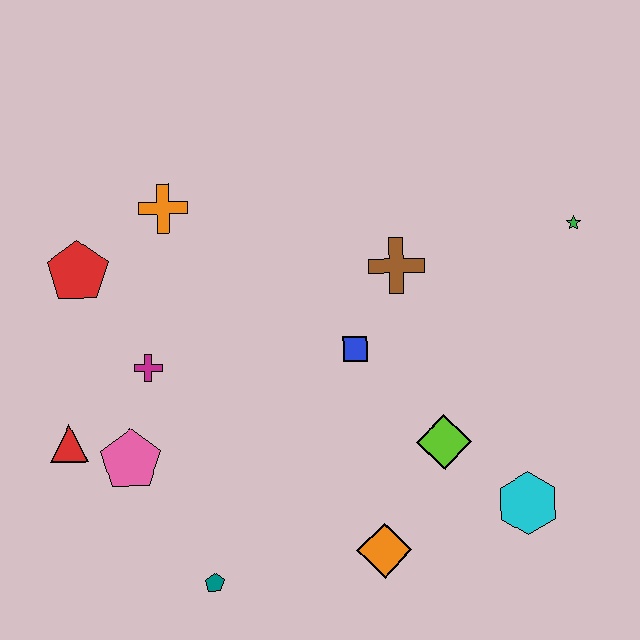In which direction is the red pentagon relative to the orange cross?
The red pentagon is to the left of the orange cross.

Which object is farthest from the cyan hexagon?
The red pentagon is farthest from the cyan hexagon.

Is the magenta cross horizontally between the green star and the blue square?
No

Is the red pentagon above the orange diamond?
Yes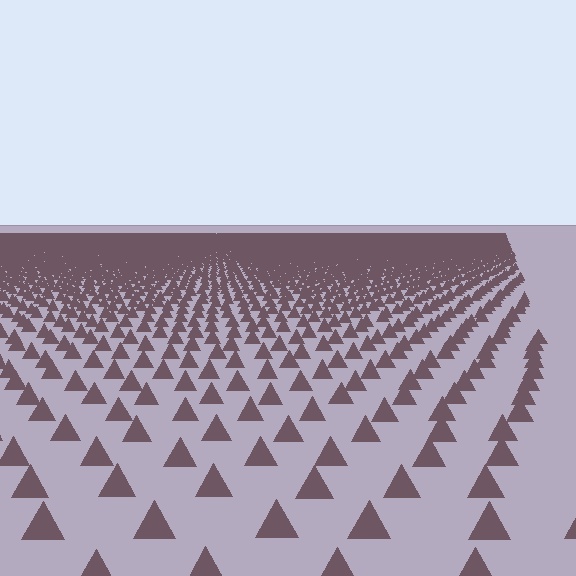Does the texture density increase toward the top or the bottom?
Density increases toward the top.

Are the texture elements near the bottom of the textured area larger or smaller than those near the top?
Larger. Near the bottom, elements are closer to the viewer and appear at a bigger on-screen size.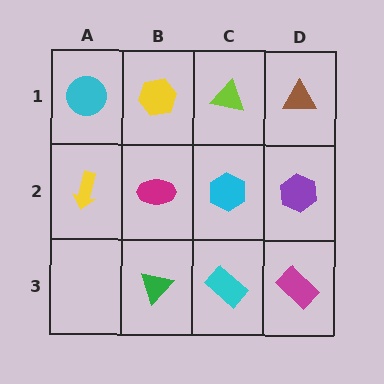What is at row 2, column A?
A yellow arrow.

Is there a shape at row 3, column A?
No, that cell is empty.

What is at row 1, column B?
A yellow hexagon.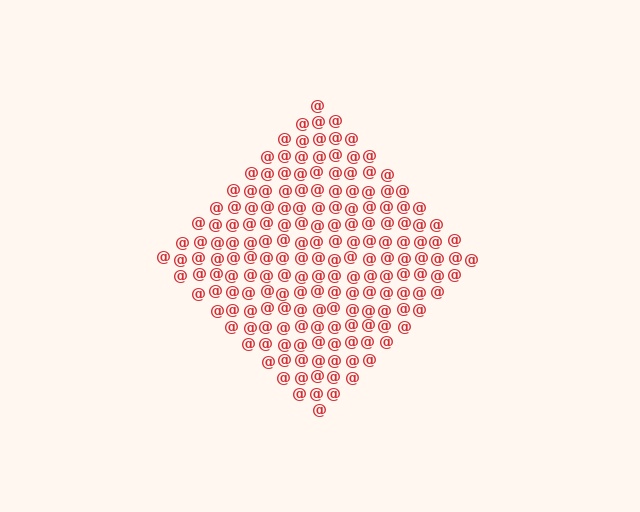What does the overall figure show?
The overall figure shows a diamond.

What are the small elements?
The small elements are at signs.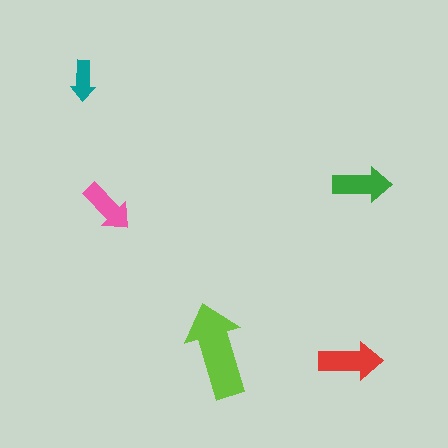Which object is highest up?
The teal arrow is topmost.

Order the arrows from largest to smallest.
the lime one, the red one, the green one, the pink one, the teal one.